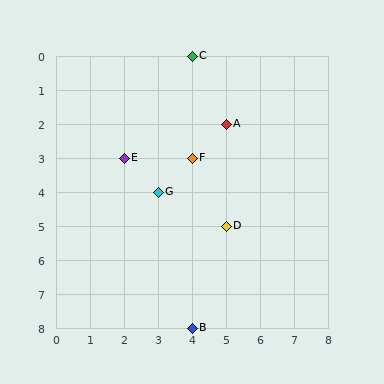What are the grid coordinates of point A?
Point A is at grid coordinates (5, 2).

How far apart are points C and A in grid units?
Points C and A are 1 column and 2 rows apart (about 2.2 grid units diagonally).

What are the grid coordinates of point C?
Point C is at grid coordinates (4, 0).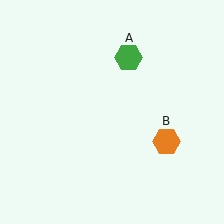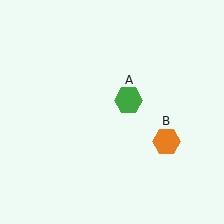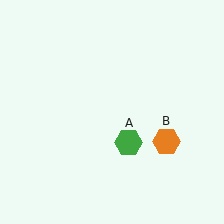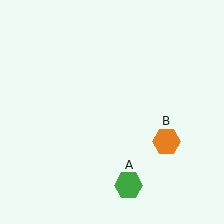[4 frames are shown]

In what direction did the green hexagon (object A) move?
The green hexagon (object A) moved down.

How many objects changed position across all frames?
1 object changed position: green hexagon (object A).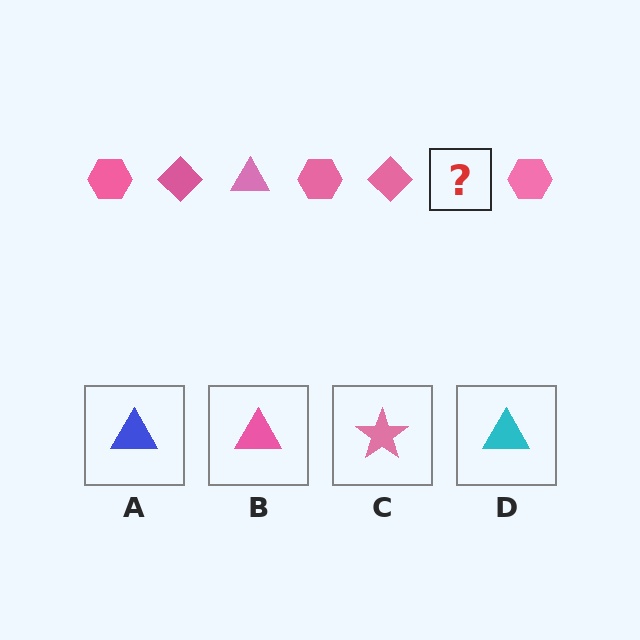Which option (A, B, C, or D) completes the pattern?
B.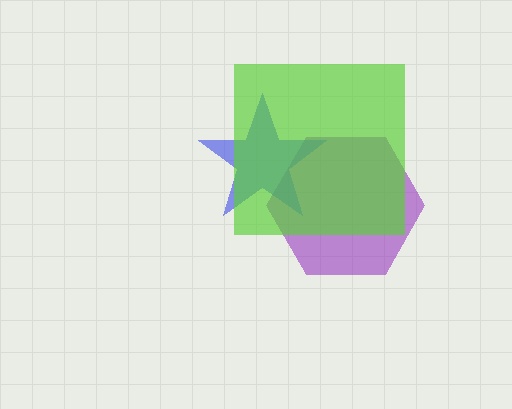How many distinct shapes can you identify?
There are 3 distinct shapes: a purple hexagon, a blue star, a lime square.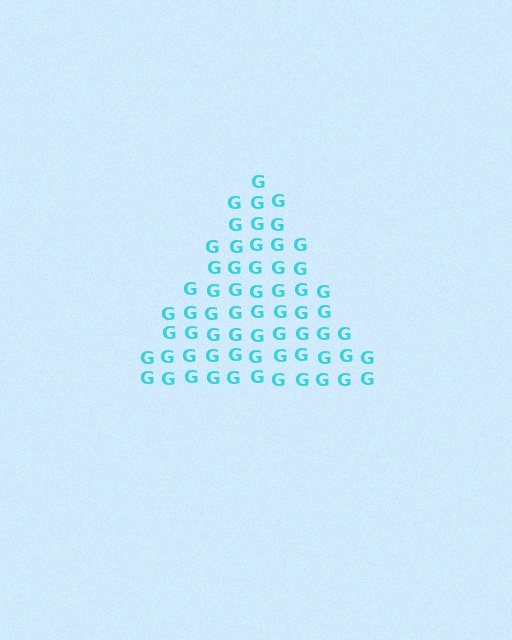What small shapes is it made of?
It is made of small letter G's.